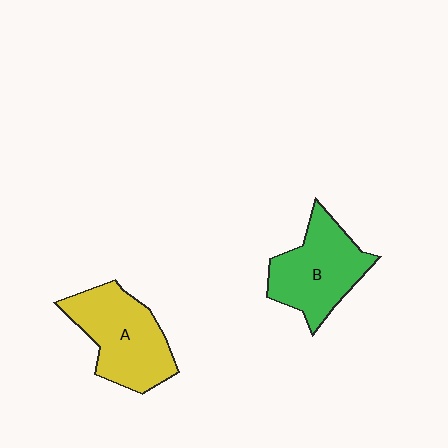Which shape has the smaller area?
Shape B (green).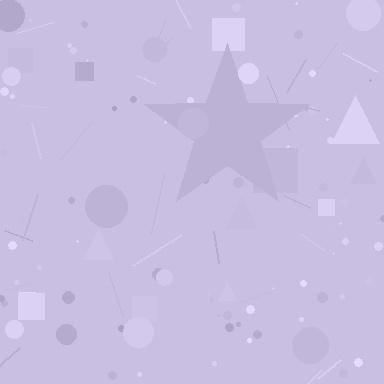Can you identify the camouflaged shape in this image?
The camouflaged shape is a star.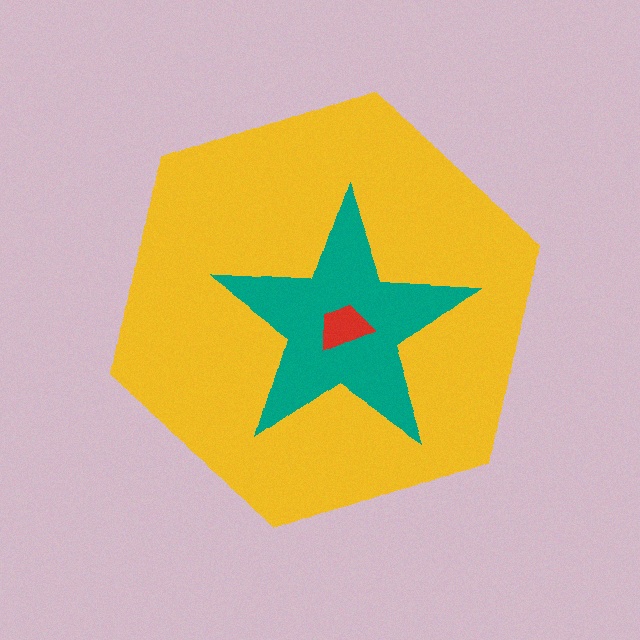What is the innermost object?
The red trapezoid.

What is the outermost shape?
The yellow hexagon.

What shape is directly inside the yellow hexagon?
The teal star.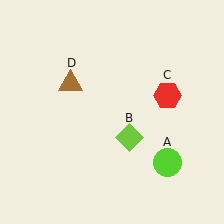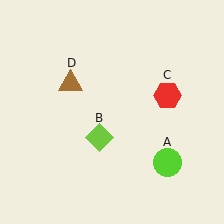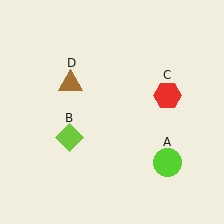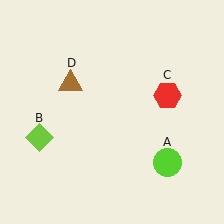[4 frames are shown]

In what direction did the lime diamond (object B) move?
The lime diamond (object B) moved left.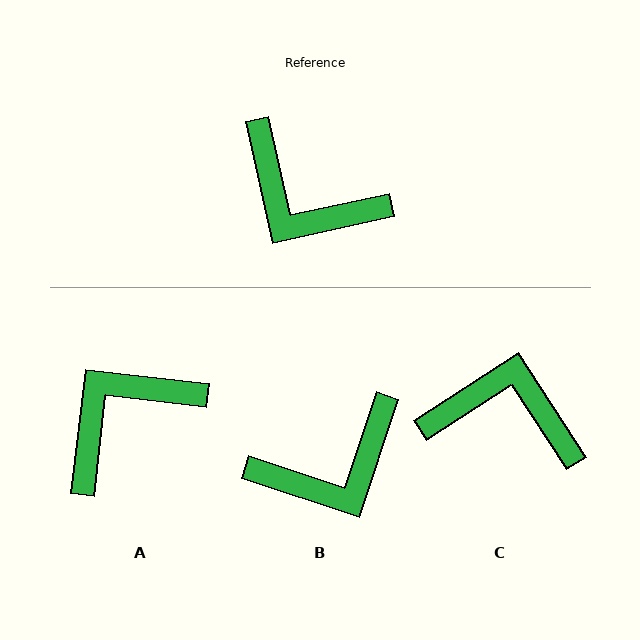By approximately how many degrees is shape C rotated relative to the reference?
Approximately 159 degrees clockwise.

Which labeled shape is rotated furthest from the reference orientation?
C, about 159 degrees away.